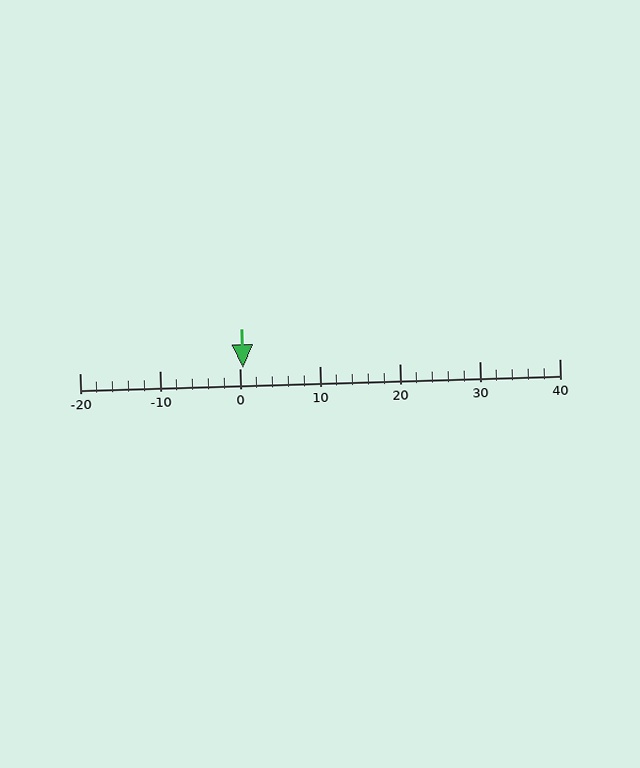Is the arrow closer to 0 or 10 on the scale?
The arrow is closer to 0.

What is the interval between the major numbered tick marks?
The major tick marks are spaced 10 units apart.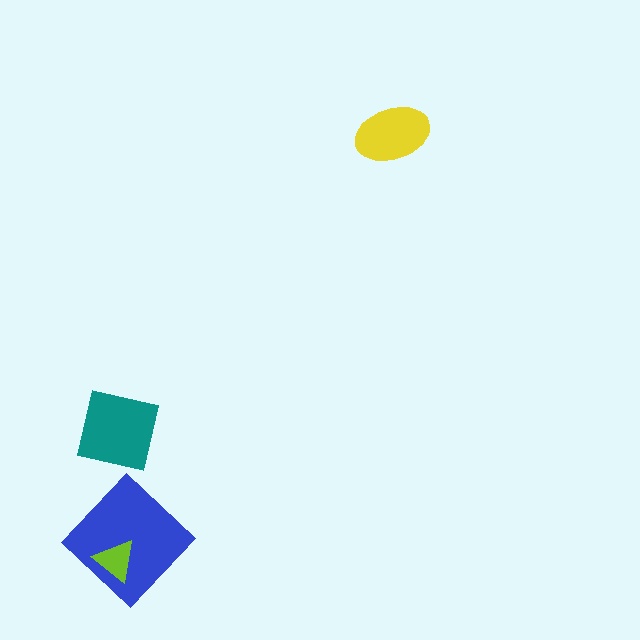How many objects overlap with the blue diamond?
1 object overlaps with the blue diamond.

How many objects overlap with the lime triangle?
1 object overlaps with the lime triangle.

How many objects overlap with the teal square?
0 objects overlap with the teal square.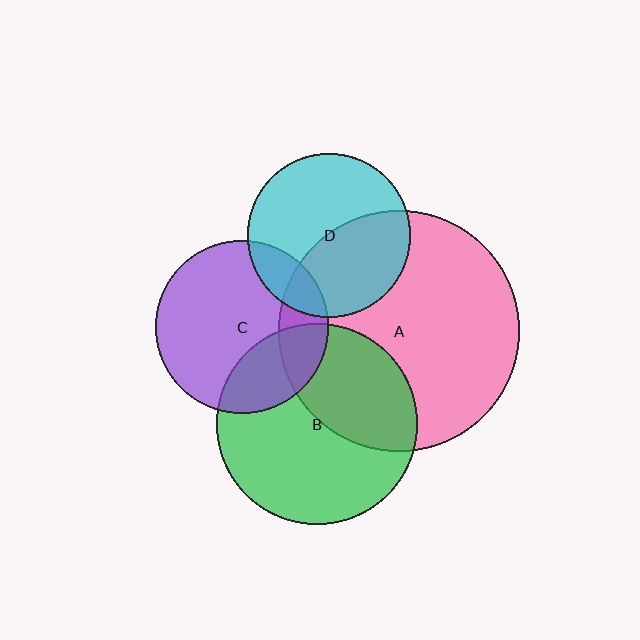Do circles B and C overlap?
Yes.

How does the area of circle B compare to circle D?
Approximately 1.5 times.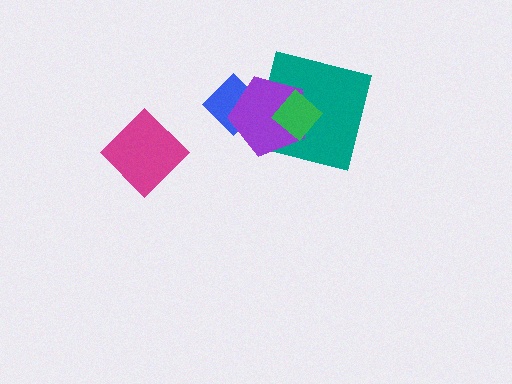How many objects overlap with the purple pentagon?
3 objects overlap with the purple pentagon.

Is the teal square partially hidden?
Yes, it is partially covered by another shape.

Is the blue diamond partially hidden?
Yes, it is partially covered by another shape.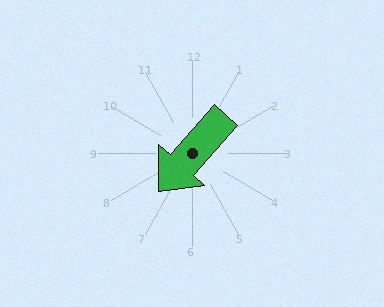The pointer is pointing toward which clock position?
Roughly 7 o'clock.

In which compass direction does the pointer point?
Southwest.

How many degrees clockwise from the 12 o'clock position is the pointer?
Approximately 222 degrees.